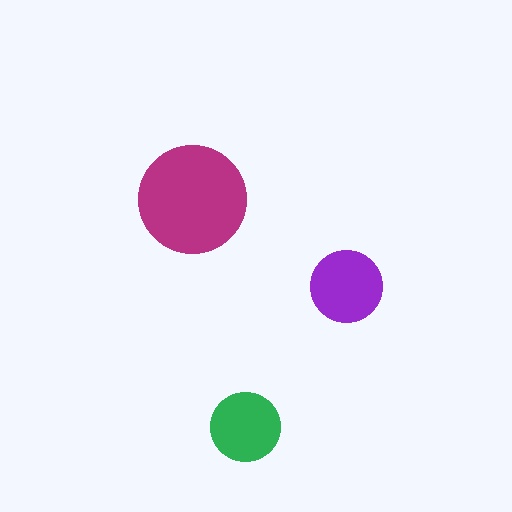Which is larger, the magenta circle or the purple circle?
The magenta one.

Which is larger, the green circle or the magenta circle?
The magenta one.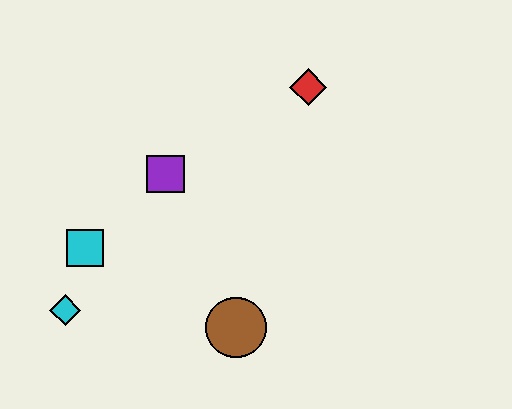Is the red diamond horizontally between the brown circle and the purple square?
No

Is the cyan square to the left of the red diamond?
Yes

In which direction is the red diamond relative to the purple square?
The red diamond is to the right of the purple square.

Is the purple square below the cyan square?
No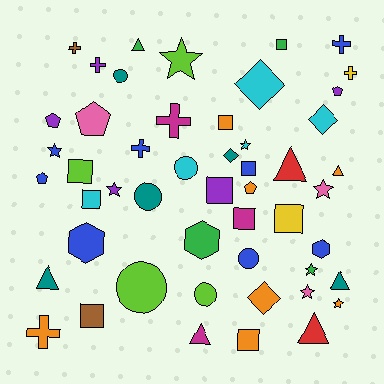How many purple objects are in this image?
There are 5 purple objects.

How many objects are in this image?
There are 50 objects.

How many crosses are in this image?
There are 7 crosses.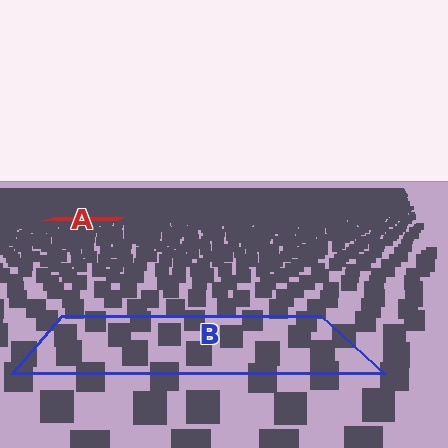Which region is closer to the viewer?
Region B is closer. The texture elements there are larger and more spread out.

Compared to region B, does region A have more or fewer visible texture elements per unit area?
Region A has more texture elements per unit area — they are packed more densely because it is farther away.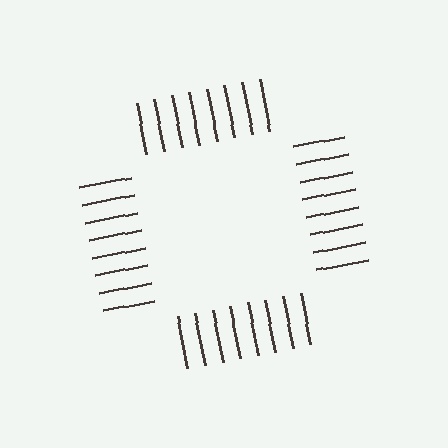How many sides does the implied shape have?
4 sides — the line-ends trace a square.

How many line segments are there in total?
32 — 8 along each of the 4 edges.